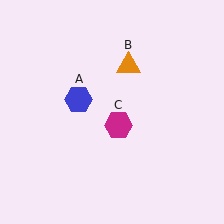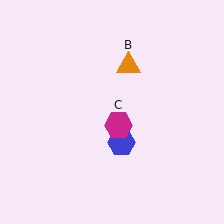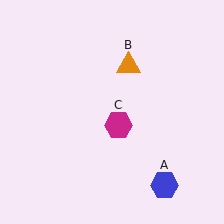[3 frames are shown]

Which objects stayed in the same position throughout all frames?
Orange triangle (object B) and magenta hexagon (object C) remained stationary.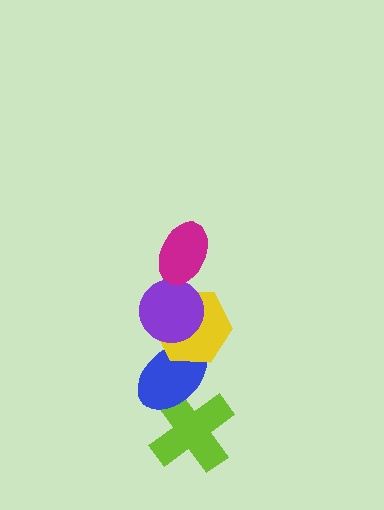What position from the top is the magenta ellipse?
The magenta ellipse is 1st from the top.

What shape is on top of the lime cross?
The blue ellipse is on top of the lime cross.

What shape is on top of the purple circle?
The magenta ellipse is on top of the purple circle.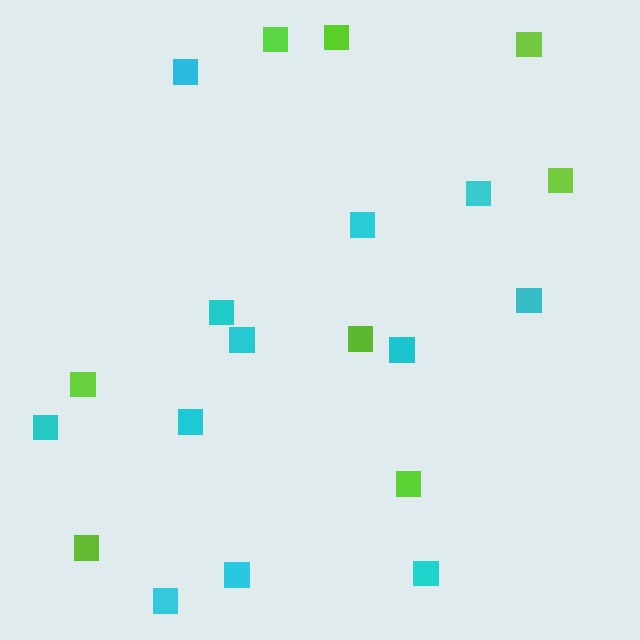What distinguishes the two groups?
There are 2 groups: one group of cyan squares (12) and one group of lime squares (8).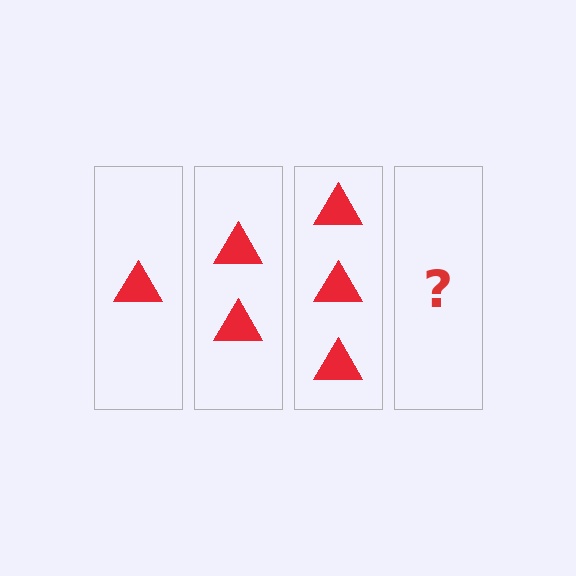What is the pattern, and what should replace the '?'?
The pattern is that each step adds one more triangle. The '?' should be 4 triangles.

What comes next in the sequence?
The next element should be 4 triangles.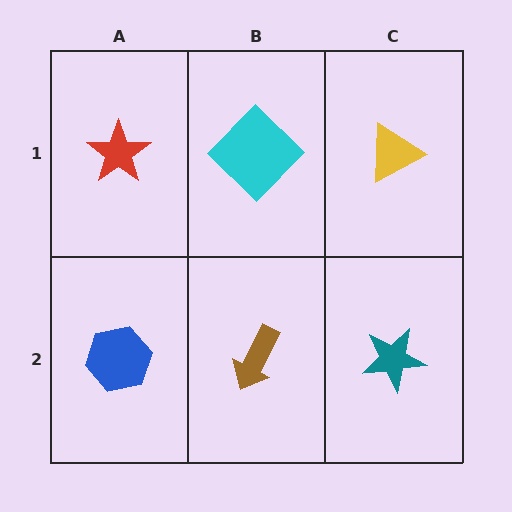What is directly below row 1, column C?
A teal star.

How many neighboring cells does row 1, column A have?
2.